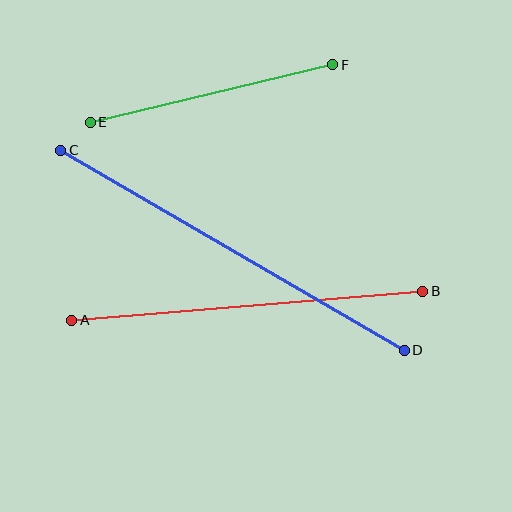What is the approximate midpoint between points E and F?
The midpoint is at approximately (212, 94) pixels.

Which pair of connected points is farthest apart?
Points C and D are farthest apart.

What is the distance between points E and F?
The distance is approximately 249 pixels.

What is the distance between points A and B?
The distance is approximately 352 pixels.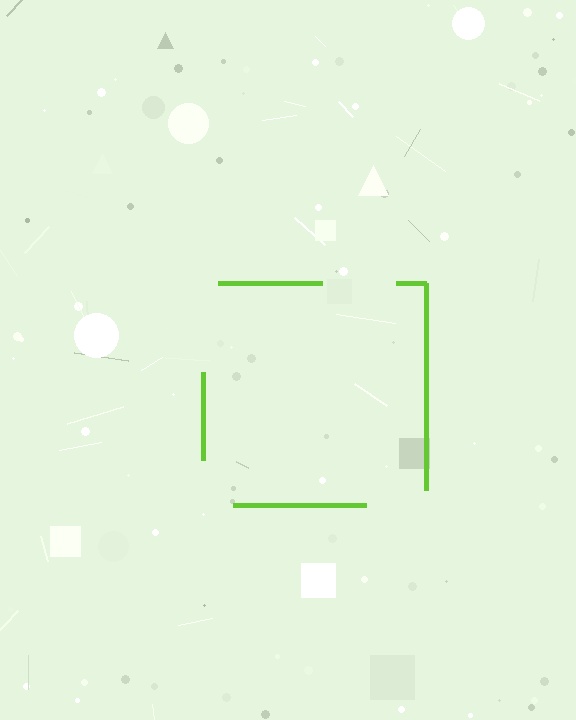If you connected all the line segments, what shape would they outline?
They would outline a square.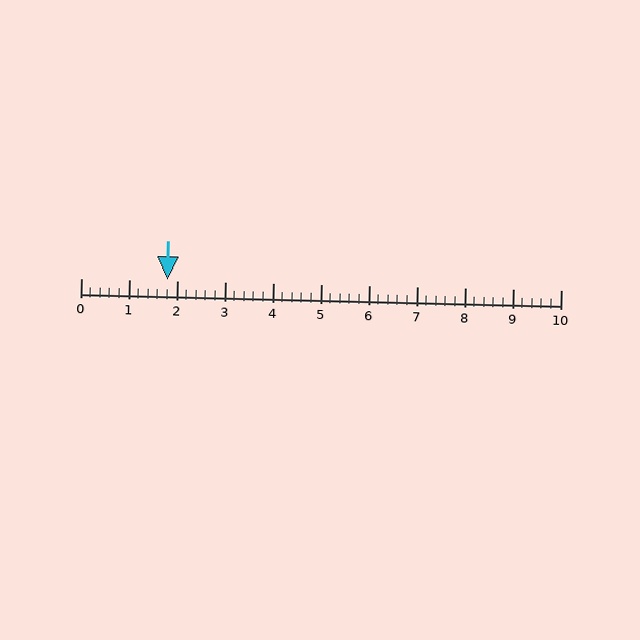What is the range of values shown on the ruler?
The ruler shows values from 0 to 10.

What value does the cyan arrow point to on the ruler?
The cyan arrow points to approximately 1.8.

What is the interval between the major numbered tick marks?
The major tick marks are spaced 1 units apart.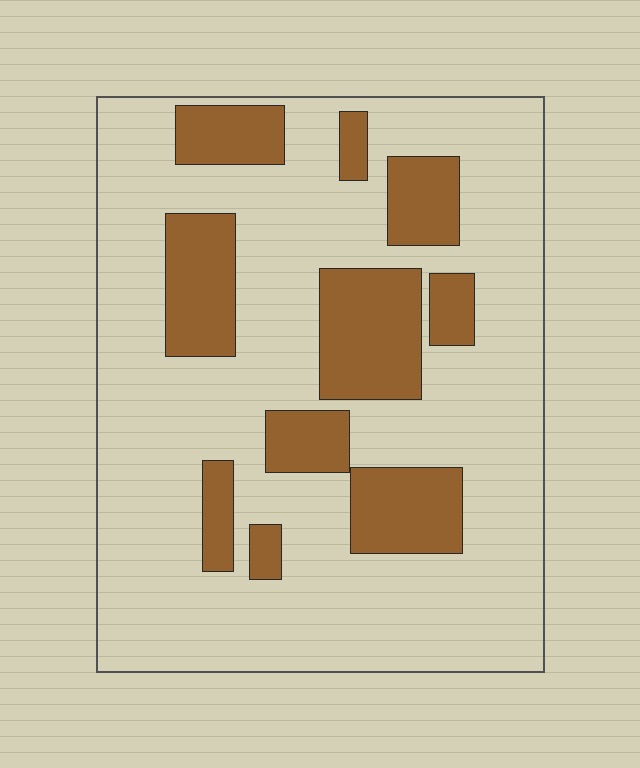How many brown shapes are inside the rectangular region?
10.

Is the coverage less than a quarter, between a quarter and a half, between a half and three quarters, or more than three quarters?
Less than a quarter.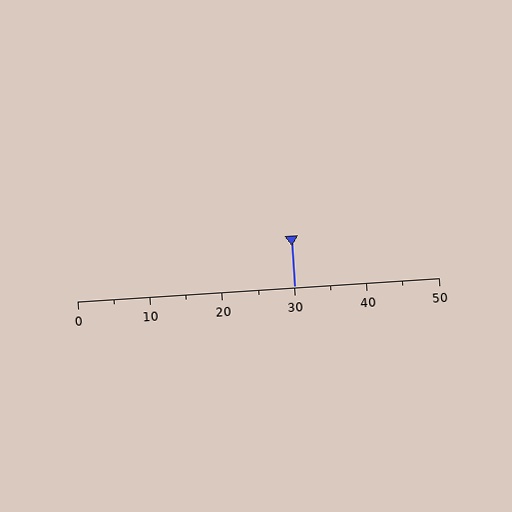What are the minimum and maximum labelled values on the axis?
The axis runs from 0 to 50.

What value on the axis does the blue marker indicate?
The marker indicates approximately 30.